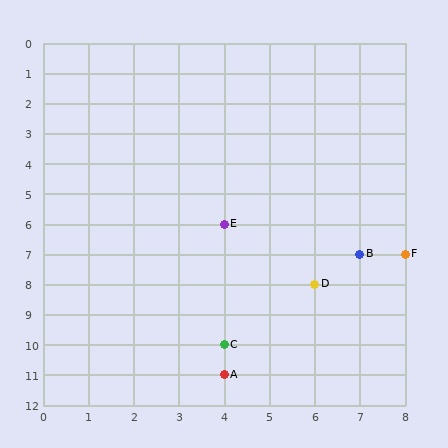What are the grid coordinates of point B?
Point B is at grid coordinates (7, 7).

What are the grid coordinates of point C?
Point C is at grid coordinates (4, 10).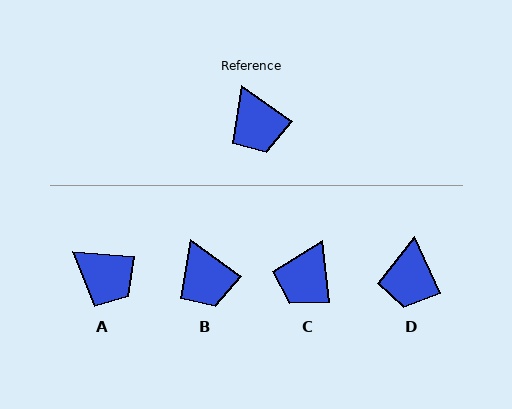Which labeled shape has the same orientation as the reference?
B.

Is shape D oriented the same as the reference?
No, it is off by about 29 degrees.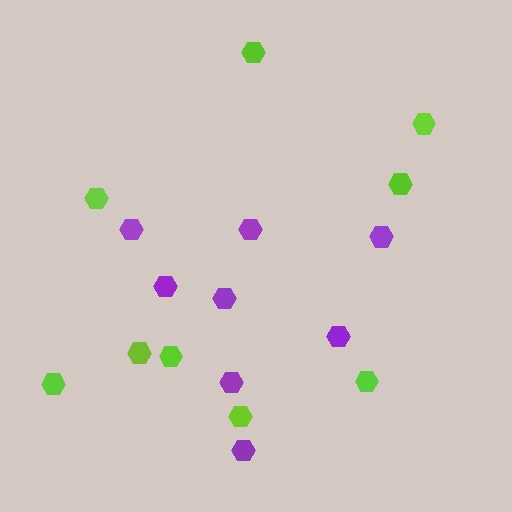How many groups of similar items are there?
There are 2 groups: one group of lime hexagons (9) and one group of purple hexagons (8).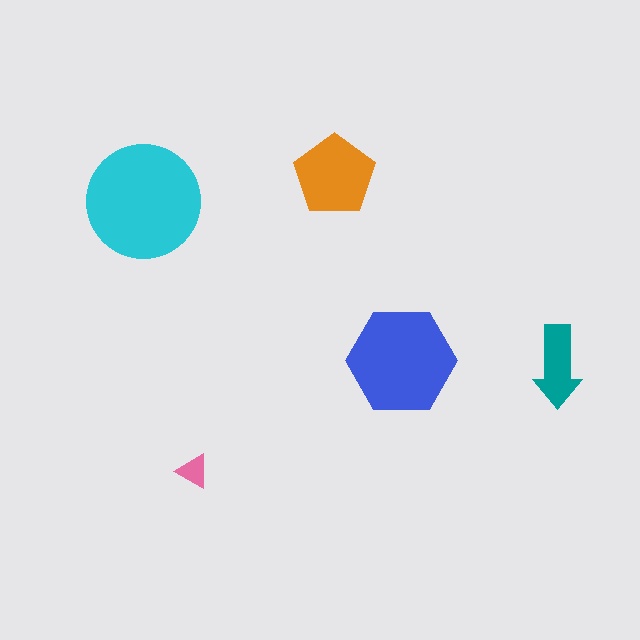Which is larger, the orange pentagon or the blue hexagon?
The blue hexagon.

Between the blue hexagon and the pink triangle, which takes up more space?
The blue hexagon.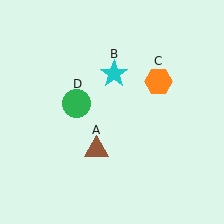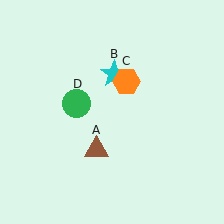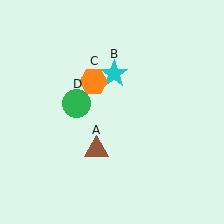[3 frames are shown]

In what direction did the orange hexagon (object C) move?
The orange hexagon (object C) moved left.